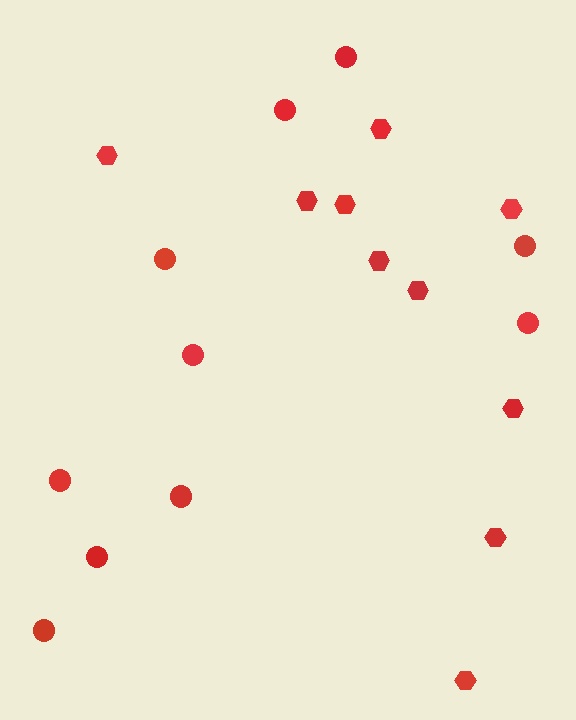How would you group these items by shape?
There are 2 groups: one group of circles (10) and one group of hexagons (10).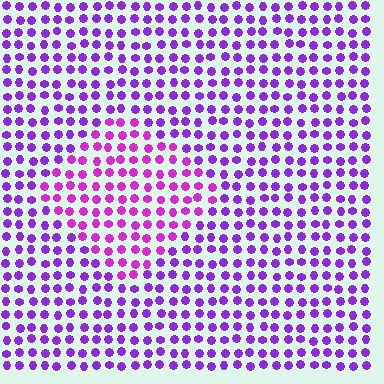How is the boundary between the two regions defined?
The boundary is defined purely by a slight shift in hue (about 28 degrees). Spacing, size, and orientation are identical on both sides.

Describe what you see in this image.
The image is filled with small purple elements in a uniform arrangement. A diamond-shaped region is visible where the elements are tinted to a slightly different hue, forming a subtle color boundary.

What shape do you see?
I see a diamond.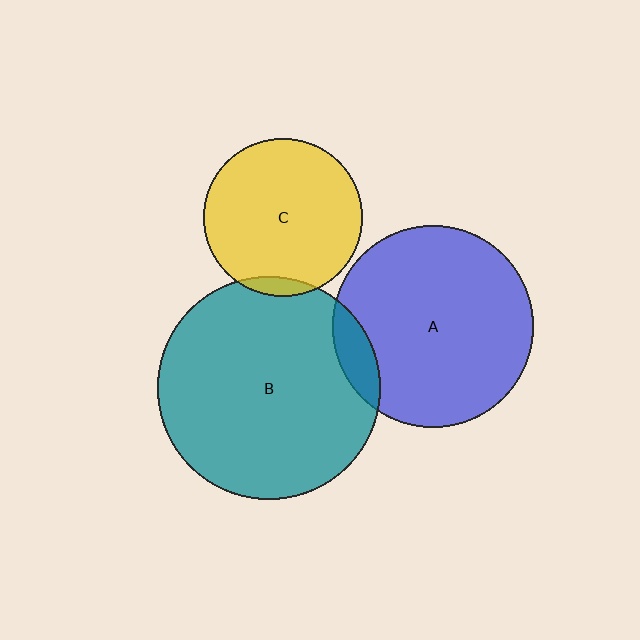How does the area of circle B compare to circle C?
Approximately 2.0 times.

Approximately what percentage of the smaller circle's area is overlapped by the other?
Approximately 5%.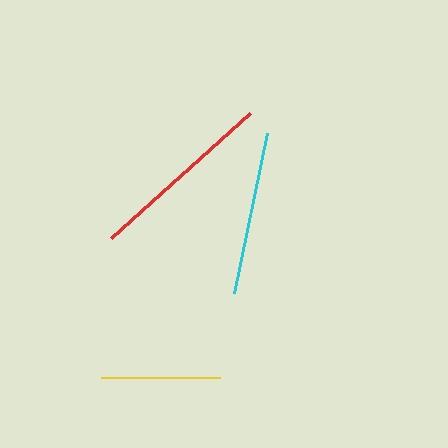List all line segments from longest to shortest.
From longest to shortest: red, cyan, yellow.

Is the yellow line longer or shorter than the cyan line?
The cyan line is longer than the yellow line.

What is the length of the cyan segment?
The cyan segment is approximately 164 pixels long.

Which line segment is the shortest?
The yellow line is the shortest at approximately 120 pixels.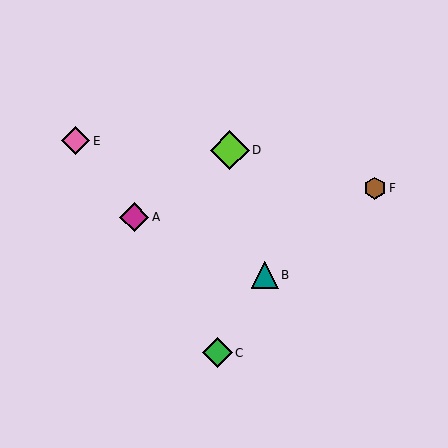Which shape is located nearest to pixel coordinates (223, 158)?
The lime diamond (labeled D) at (230, 150) is nearest to that location.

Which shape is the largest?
The lime diamond (labeled D) is the largest.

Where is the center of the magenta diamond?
The center of the magenta diamond is at (134, 217).